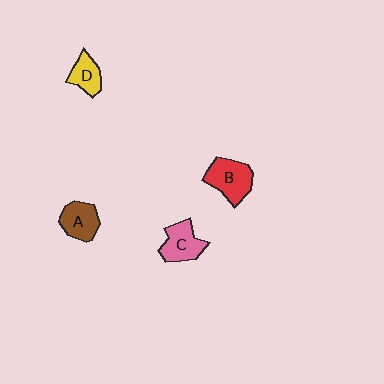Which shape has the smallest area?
Shape D (yellow).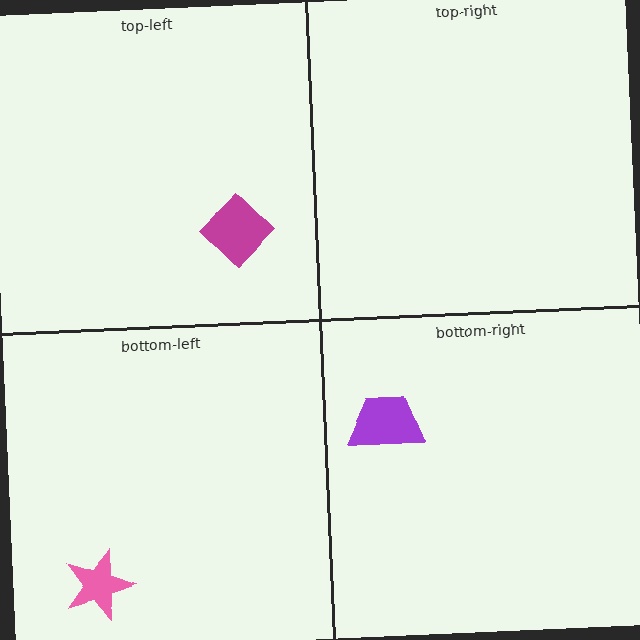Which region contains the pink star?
The bottom-left region.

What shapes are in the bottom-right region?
The purple trapezoid.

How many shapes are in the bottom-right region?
1.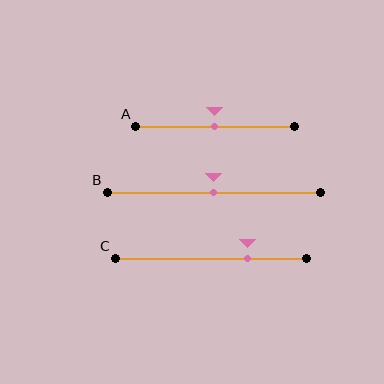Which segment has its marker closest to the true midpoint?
Segment A has its marker closest to the true midpoint.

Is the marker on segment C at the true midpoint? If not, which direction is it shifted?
No, the marker on segment C is shifted to the right by about 19% of the segment length.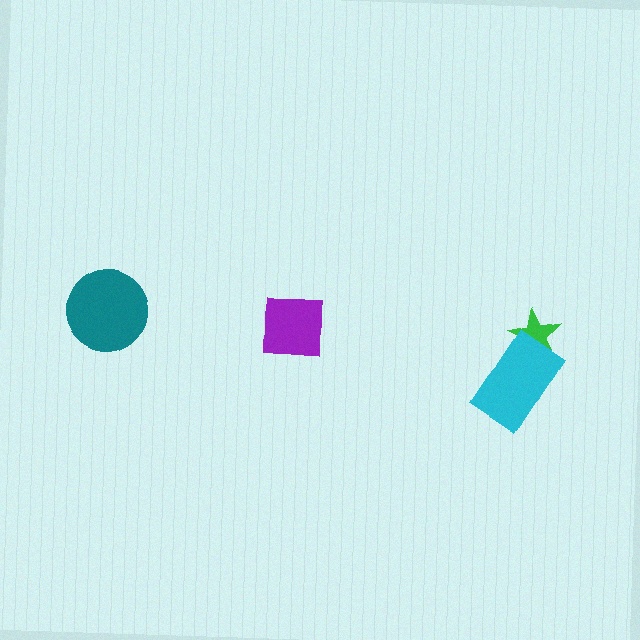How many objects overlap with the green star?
1 object overlaps with the green star.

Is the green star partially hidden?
Yes, it is partially covered by another shape.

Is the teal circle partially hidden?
No, no other shape covers it.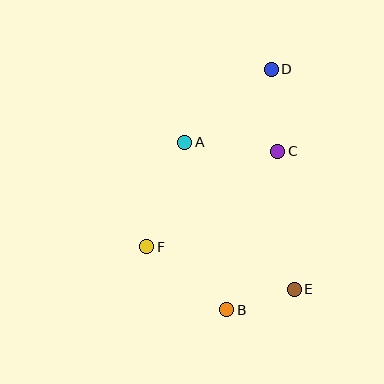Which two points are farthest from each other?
Points B and D are farthest from each other.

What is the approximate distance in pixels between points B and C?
The distance between B and C is approximately 167 pixels.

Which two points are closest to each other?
Points B and E are closest to each other.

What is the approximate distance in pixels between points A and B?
The distance between A and B is approximately 172 pixels.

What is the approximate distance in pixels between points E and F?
The distance between E and F is approximately 154 pixels.